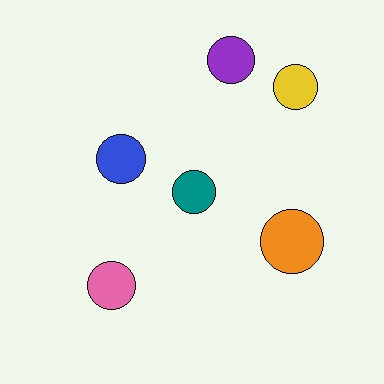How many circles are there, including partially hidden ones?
There are 6 circles.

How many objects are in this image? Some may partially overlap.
There are 6 objects.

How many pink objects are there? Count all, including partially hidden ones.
There is 1 pink object.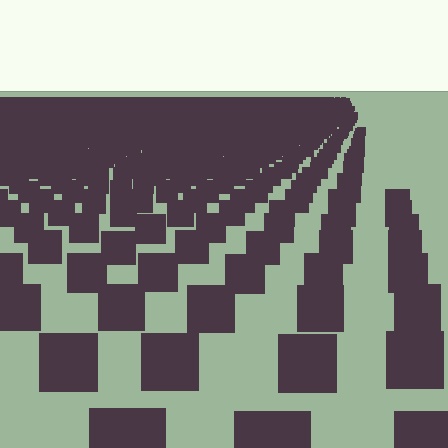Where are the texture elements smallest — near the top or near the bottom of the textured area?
Near the top.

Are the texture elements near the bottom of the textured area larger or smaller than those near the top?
Larger. Near the bottom, elements are closer to the viewer and appear at a bigger on-screen size.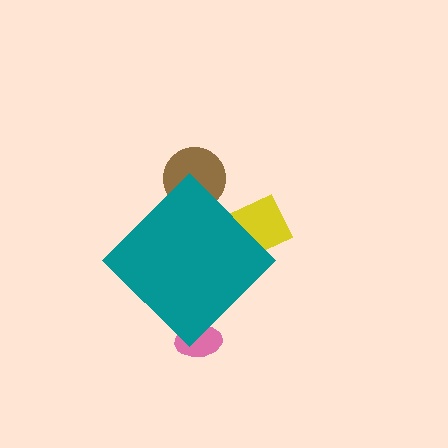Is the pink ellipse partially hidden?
Yes, the pink ellipse is partially hidden behind the teal diamond.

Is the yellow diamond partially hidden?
Yes, the yellow diamond is partially hidden behind the teal diamond.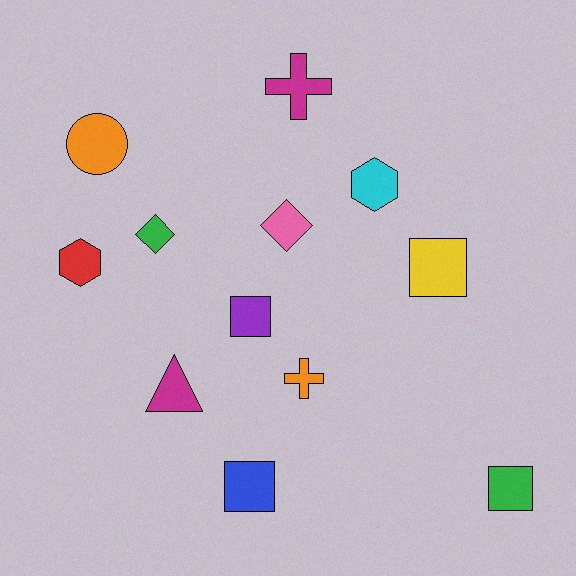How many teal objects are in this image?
There are no teal objects.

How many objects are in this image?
There are 12 objects.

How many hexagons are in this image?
There are 2 hexagons.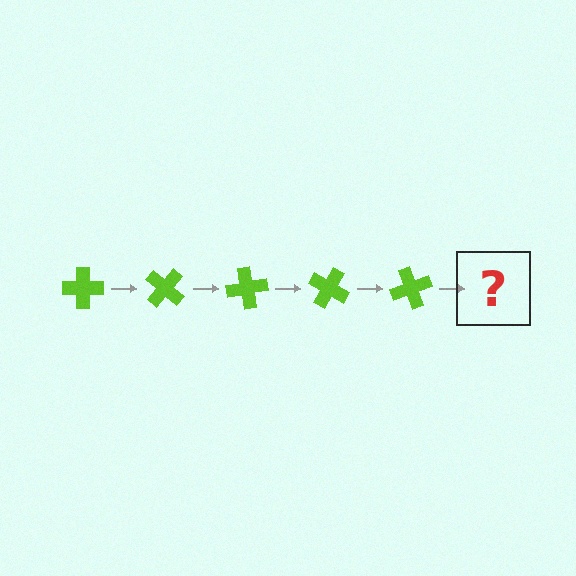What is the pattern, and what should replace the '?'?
The pattern is that the cross rotates 40 degrees each step. The '?' should be a lime cross rotated 200 degrees.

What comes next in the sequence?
The next element should be a lime cross rotated 200 degrees.